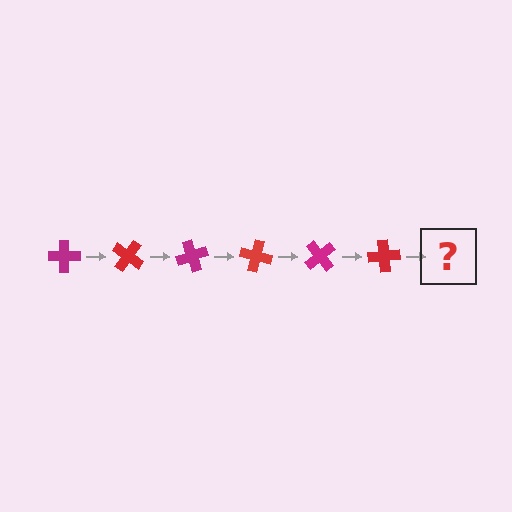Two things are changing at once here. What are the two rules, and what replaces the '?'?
The two rules are that it rotates 35 degrees each step and the color cycles through magenta and red. The '?' should be a magenta cross, rotated 210 degrees from the start.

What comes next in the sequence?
The next element should be a magenta cross, rotated 210 degrees from the start.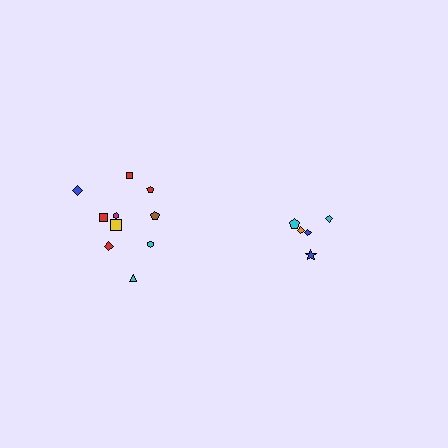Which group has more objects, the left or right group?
The left group.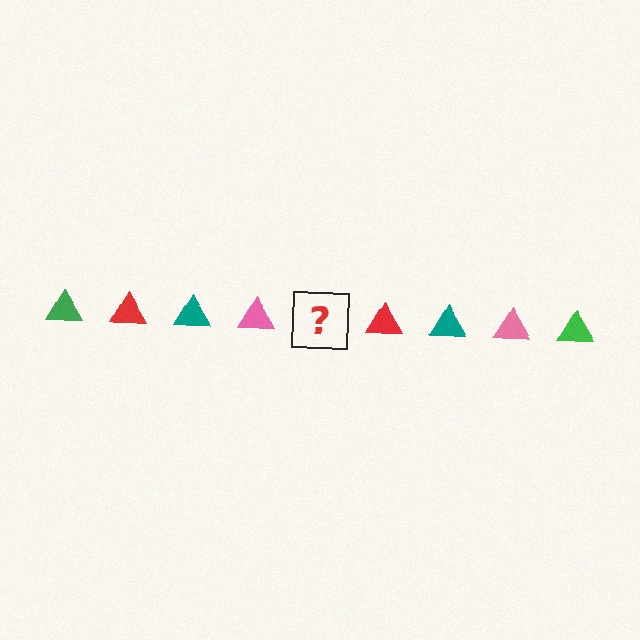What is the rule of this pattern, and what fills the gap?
The rule is that the pattern cycles through green, red, teal, pink triangles. The gap should be filled with a green triangle.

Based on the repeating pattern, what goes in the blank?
The blank should be a green triangle.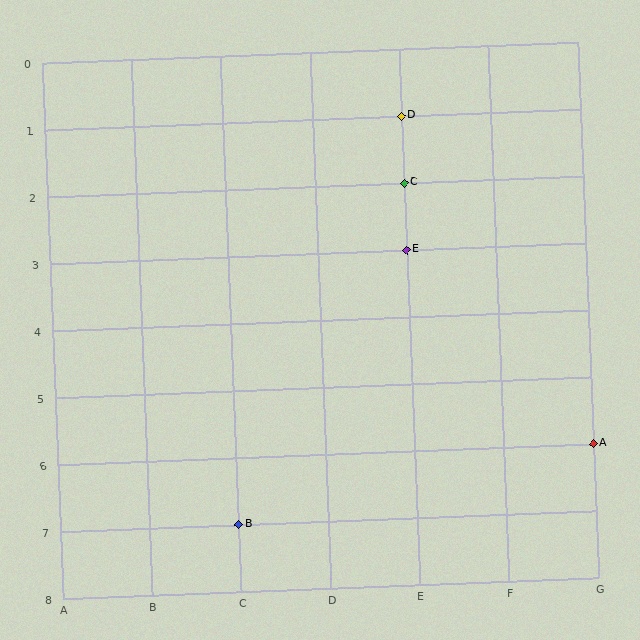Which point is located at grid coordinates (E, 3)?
Point E is at (E, 3).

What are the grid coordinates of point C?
Point C is at grid coordinates (E, 2).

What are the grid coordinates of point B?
Point B is at grid coordinates (C, 7).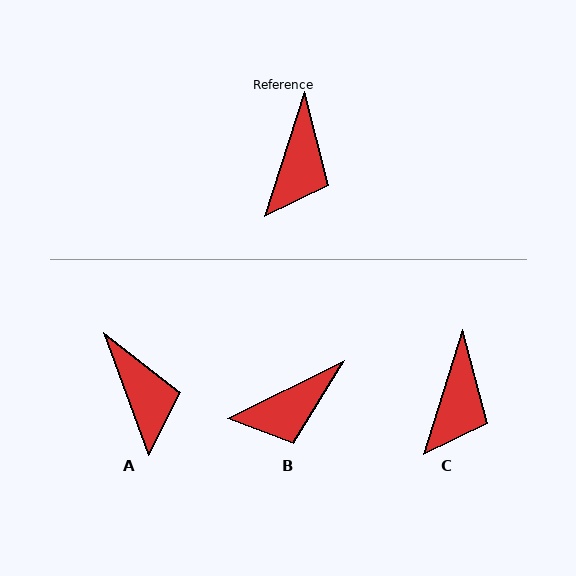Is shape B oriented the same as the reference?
No, it is off by about 46 degrees.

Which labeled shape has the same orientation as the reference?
C.